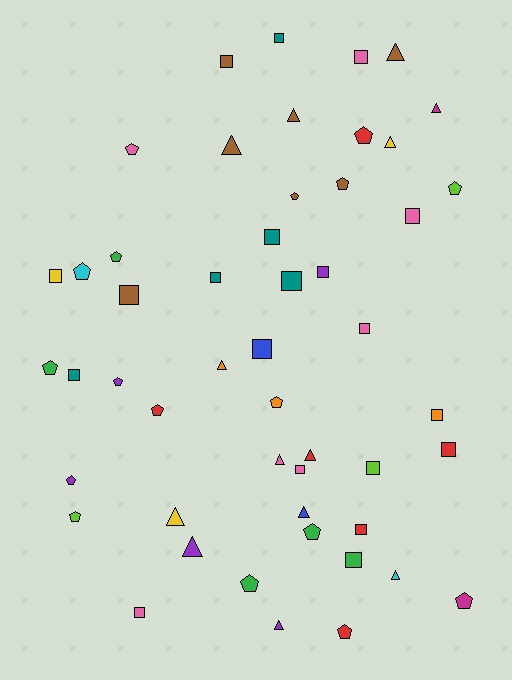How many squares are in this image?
There are 20 squares.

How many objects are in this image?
There are 50 objects.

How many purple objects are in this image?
There are 5 purple objects.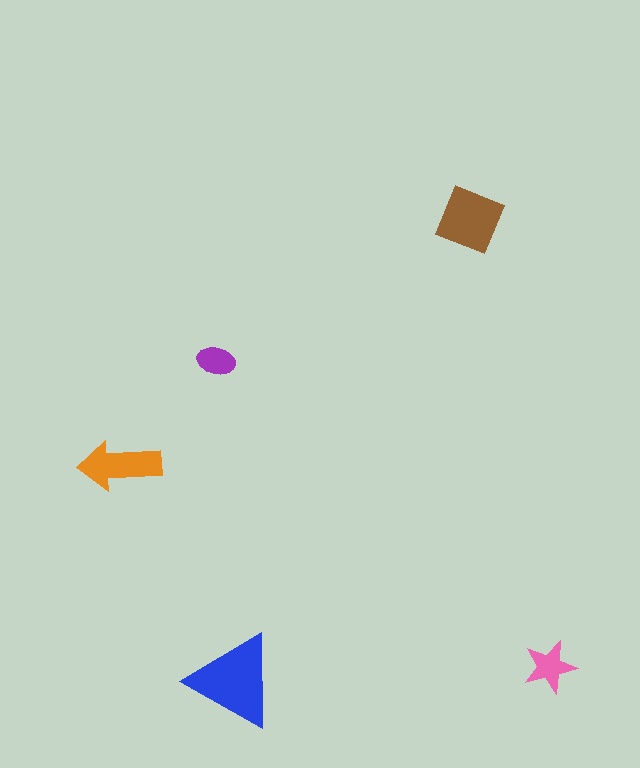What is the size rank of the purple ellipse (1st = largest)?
5th.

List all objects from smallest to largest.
The purple ellipse, the pink star, the orange arrow, the brown square, the blue triangle.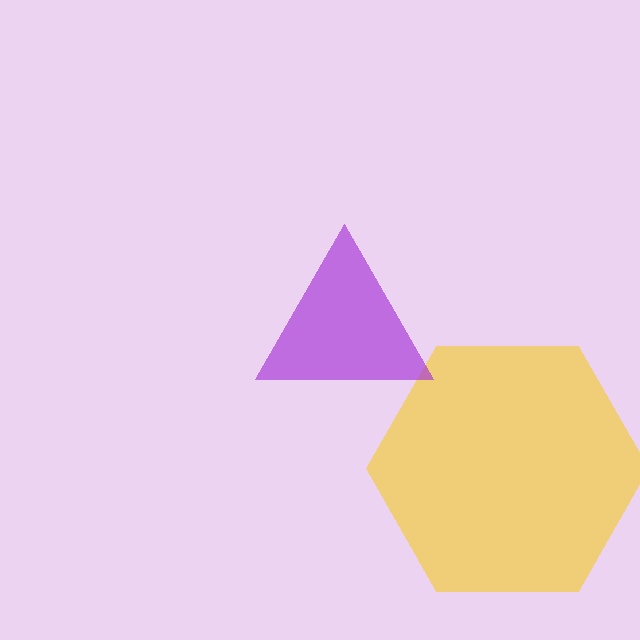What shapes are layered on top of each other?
The layered shapes are: a yellow hexagon, a purple triangle.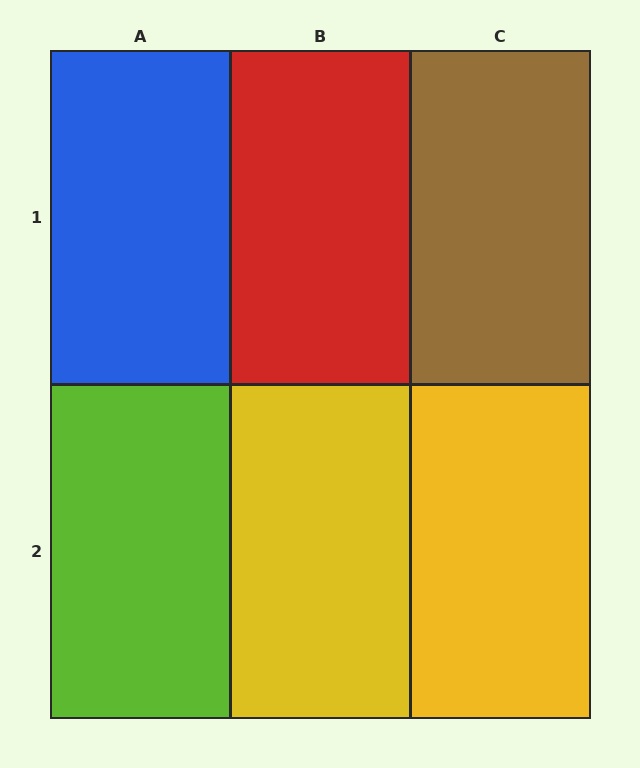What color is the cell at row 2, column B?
Yellow.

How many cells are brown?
1 cell is brown.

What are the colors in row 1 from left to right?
Blue, red, brown.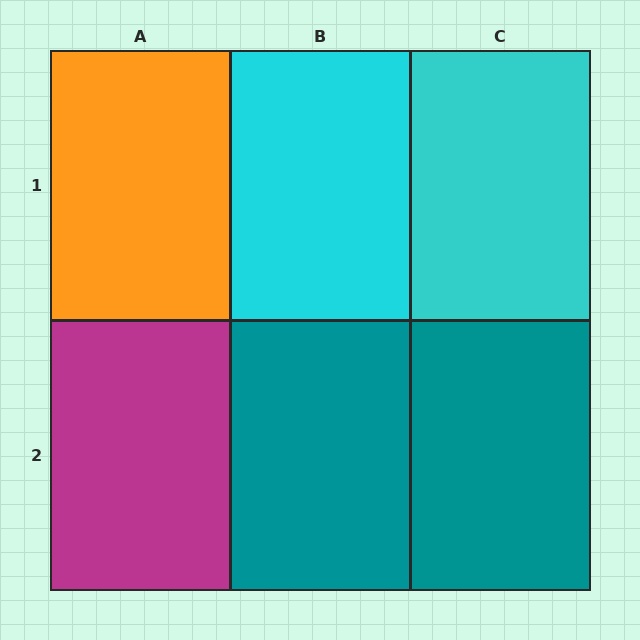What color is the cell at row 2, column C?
Teal.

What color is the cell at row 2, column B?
Teal.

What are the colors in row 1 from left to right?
Orange, cyan, cyan.